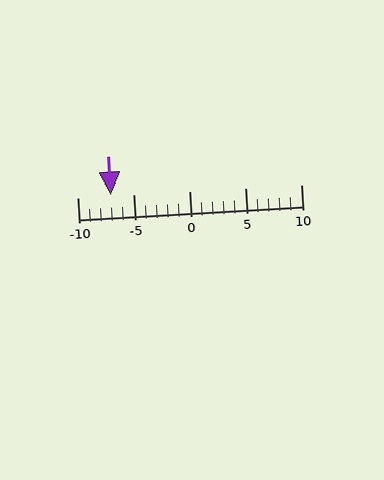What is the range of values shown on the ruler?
The ruler shows values from -10 to 10.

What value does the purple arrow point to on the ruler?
The purple arrow points to approximately -7.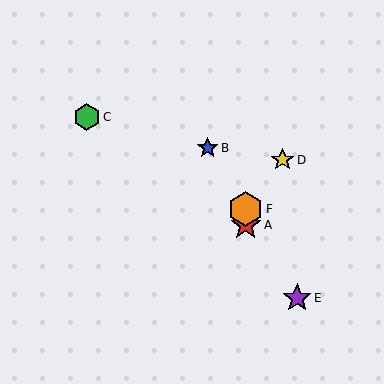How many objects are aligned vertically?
2 objects (A, F) are aligned vertically.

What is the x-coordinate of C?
Object C is at x≈87.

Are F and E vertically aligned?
No, F is at x≈246 and E is at x≈297.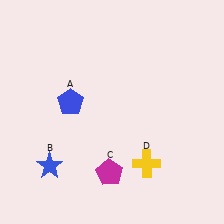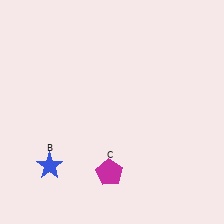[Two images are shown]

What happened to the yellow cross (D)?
The yellow cross (D) was removed in Image 2. It was in the bottom-right area of Image 1.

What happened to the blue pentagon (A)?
The blue pentagon (A) was removed in Image 2. It was in the top-left area of Image 1.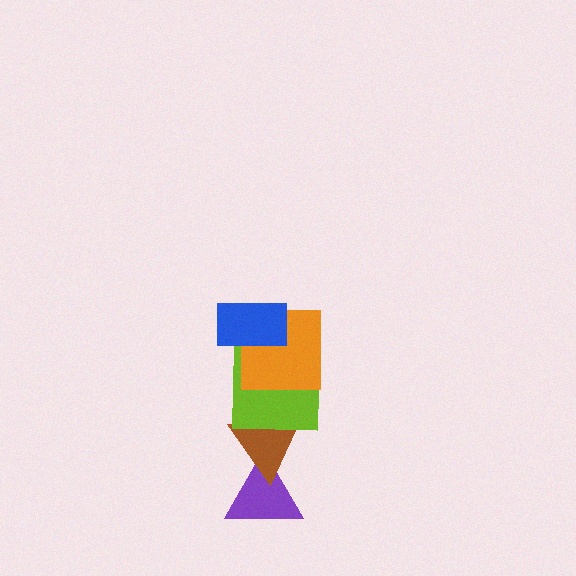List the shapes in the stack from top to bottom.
From top to bottom: the blue rectangle, the orange square, the lime square, the brown triangle, the purple triangle.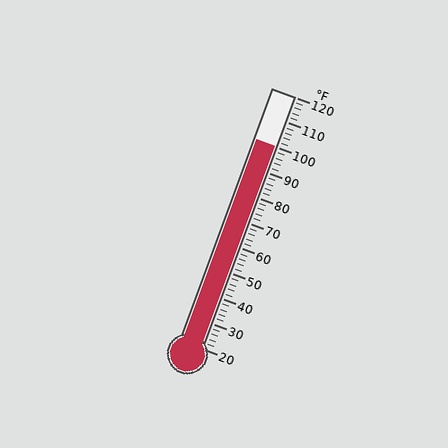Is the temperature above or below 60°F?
The temperature is above 60°F.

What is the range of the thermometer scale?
The thermometer scale ranges from 20°F to 120°F.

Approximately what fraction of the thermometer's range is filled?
The thermometer is filled to approximately 80% of its range.